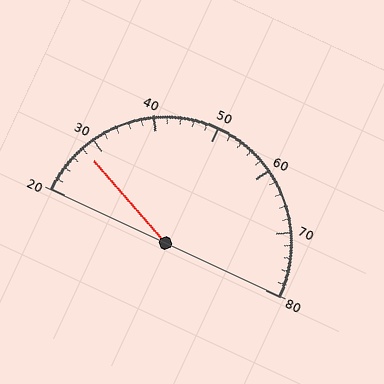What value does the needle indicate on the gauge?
The needle indicates approximately 28.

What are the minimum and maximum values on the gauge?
The gauge ranges from 20 to 80.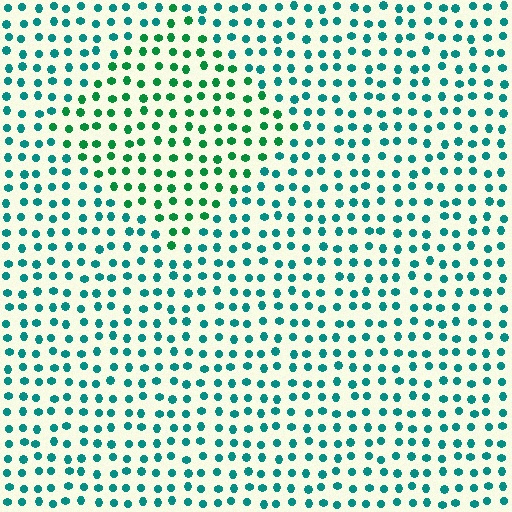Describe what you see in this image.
The image is filled with small teal elements in a uniform arrangement. A diamond-shaped region is visible where the elements are tinted to a slightly different hue, forming a subtle color boundary.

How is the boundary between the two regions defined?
The boundary is defined purely by a slight shift in hue (about 33 degrees). Spacing, size, and orientation are identical on both sides.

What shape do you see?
I see a diamond.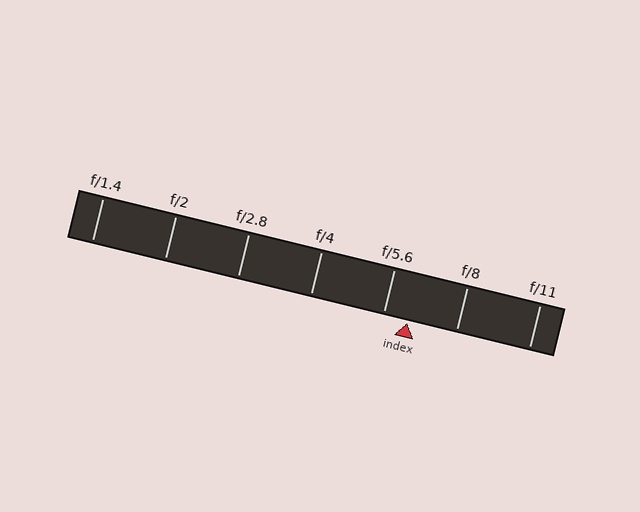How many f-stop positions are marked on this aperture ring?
There are 7 f-stop positions marked.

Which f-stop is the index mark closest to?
The index mark is closest to f/5.6.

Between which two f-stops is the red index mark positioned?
The index mark is between f/5.6 and f/8.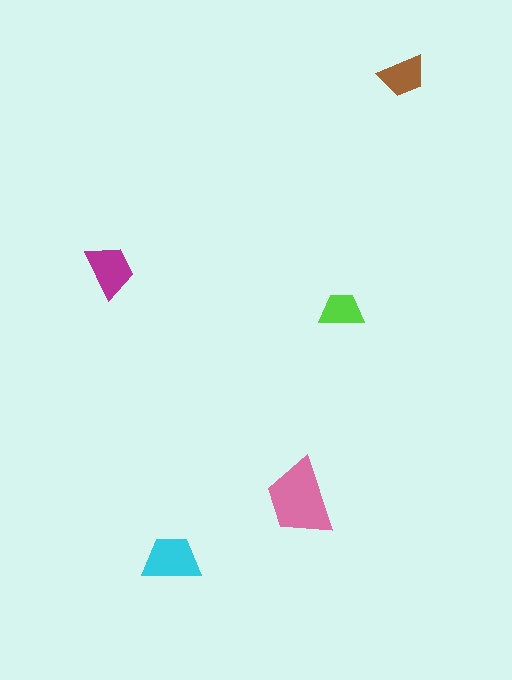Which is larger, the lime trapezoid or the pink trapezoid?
The pink one.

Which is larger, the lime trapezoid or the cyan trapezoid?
The cyan one.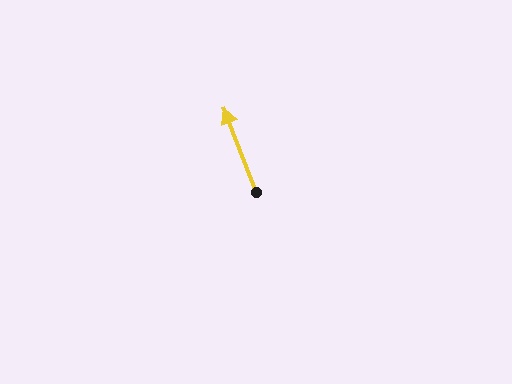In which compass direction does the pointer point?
North.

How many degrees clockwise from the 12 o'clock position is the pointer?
Approximately 339 degrees.